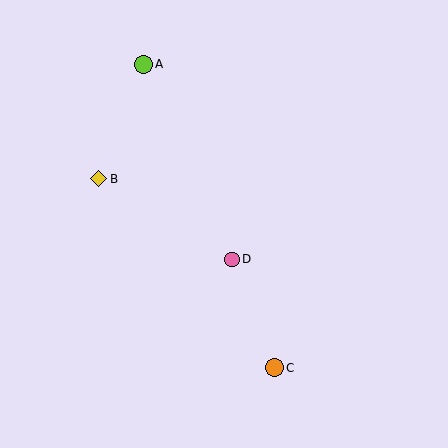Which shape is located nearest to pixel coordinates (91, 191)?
The yellow diamond (labeled B) at (99, 179) is nearest to that location.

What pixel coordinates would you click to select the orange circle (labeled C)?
Click at (274, 368) to select the orange circle C.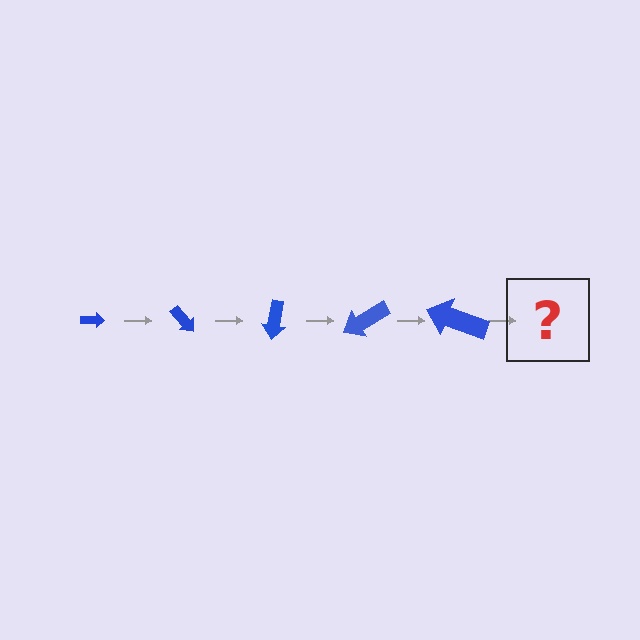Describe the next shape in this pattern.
It should be an arrow, larger than the previous one and rotated 250 degrees from the start.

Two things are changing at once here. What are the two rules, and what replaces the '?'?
The two rules are that the arrow grows larger each step and it rotates 50 degrees each step. The '?' should be an arrow, larger than the previous one and rotated 250 degrees from the start.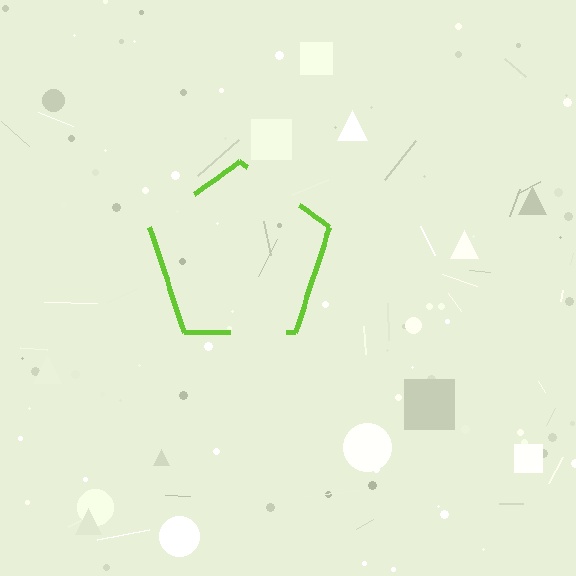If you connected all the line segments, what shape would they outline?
They would outline a pentagon.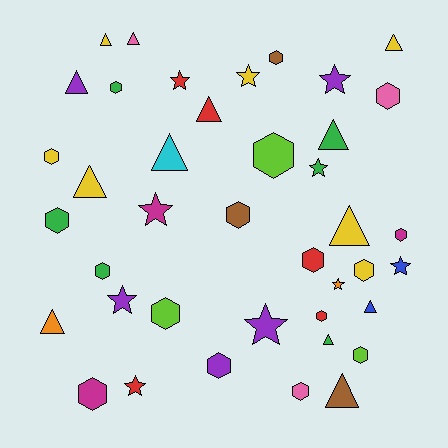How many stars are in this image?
There are 10 stars.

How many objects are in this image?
There are 40 objects.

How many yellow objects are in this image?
There are 7 yellow objects.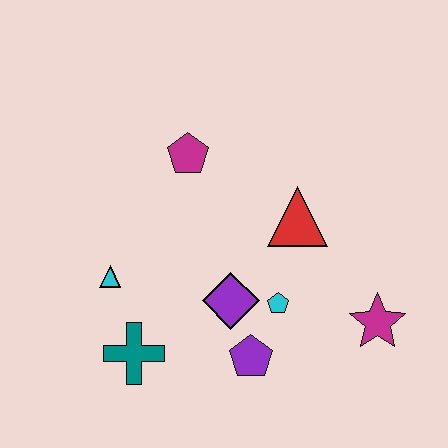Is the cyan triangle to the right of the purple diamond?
No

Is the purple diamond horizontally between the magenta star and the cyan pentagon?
No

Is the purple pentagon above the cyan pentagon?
No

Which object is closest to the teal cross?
The cyan triangle is closest to the teal cross.